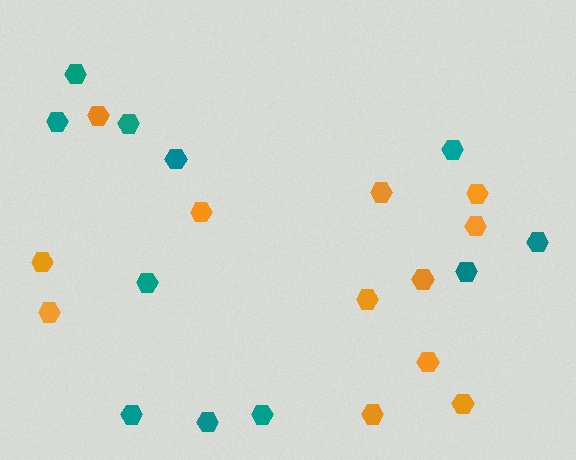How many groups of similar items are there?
There are 2 groups: one group of orange hexagons (12) and one group of teal hexagons (11).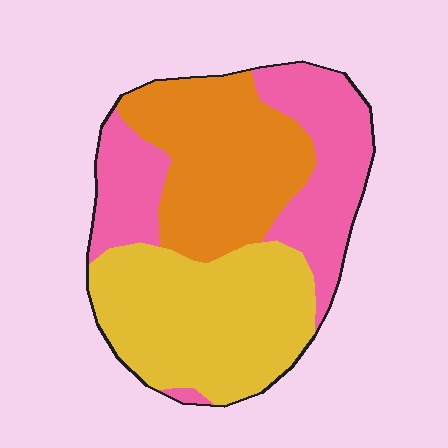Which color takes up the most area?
Yellow, at roughly 35%.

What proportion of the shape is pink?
Pink covers around 30% of the shape.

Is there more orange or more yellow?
Yellow.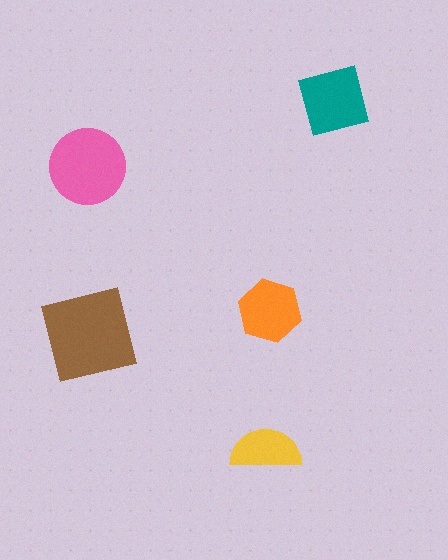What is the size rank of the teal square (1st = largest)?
3rd.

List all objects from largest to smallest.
The brown square, the pink circle, the teal square, the orange hexagon, the yellow semicircle.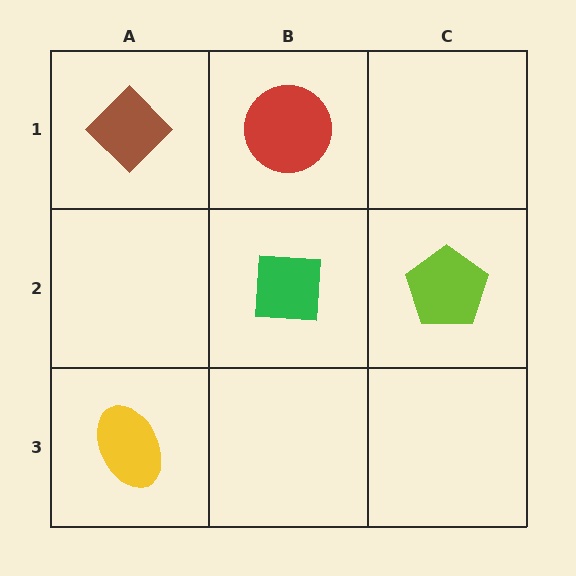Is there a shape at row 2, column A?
No, that cell is empty.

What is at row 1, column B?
A red circle.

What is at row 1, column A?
A brown diamond.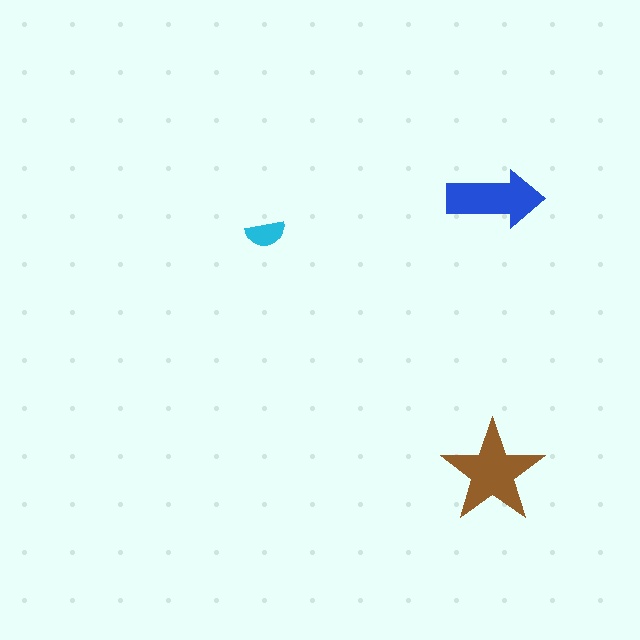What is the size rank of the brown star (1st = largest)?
1st.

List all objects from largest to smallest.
The brown star, the blue arrow, the cyan semicircle.